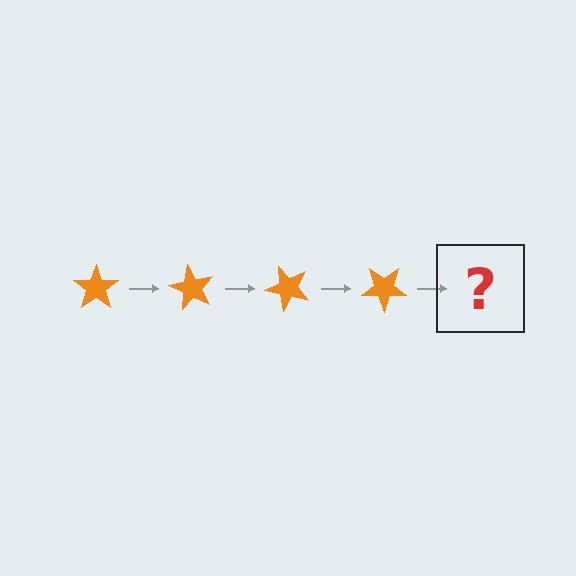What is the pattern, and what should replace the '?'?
The pattern is that the star rotates 60 degrees each step. The '?' should be an orange star rotated 240 degrees.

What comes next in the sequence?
The next element should be an orange star rotated 240 degrees.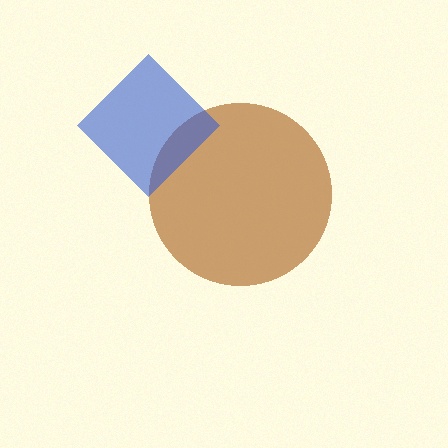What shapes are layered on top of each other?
The layered shapes are: a brown circle, a blue diamond.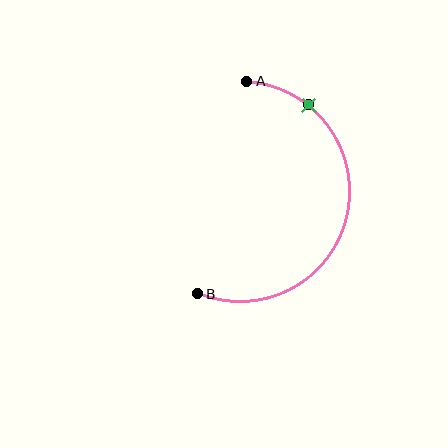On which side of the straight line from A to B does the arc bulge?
The arc bulges to the right of the straight line connecting A and B.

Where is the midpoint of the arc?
The arc midpoint is the point on the curve farthest from the straight line joining A and B. It sits to the right of that line.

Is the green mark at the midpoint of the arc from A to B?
No. The green mark lies on the arc but is closer to endpoint A. The arc midpoint would be at the point on the curve equidistant along the arc from both A and B.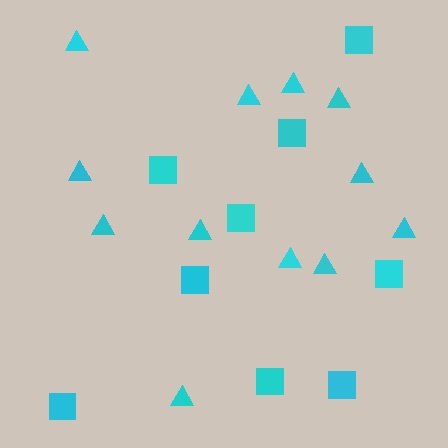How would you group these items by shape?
There are 2 groups: one group of triangles (12) and one group of squares (9).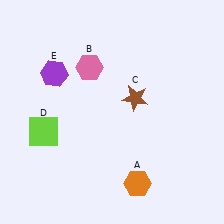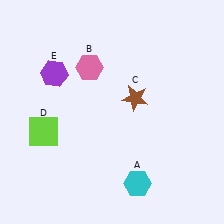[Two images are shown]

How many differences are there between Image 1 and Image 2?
There is 1 difference between the two images.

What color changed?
The hexagon (A) changed from orange in Image 1 to cyan in Image 2.